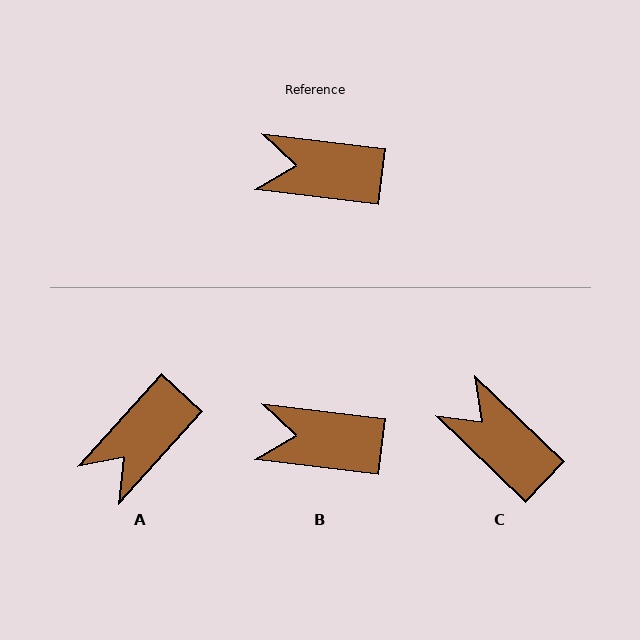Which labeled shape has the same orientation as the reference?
B.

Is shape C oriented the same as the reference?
No, it is off by about 37 degrees.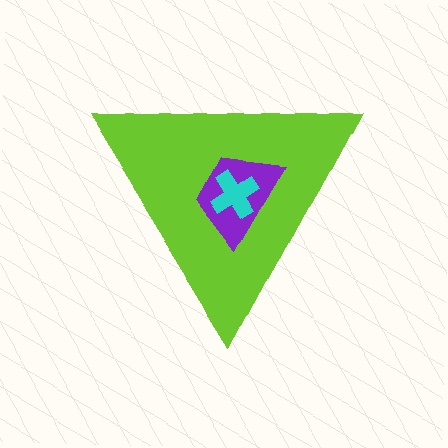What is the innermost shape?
The cyan cross.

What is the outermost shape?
The lime triangle.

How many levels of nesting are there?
3.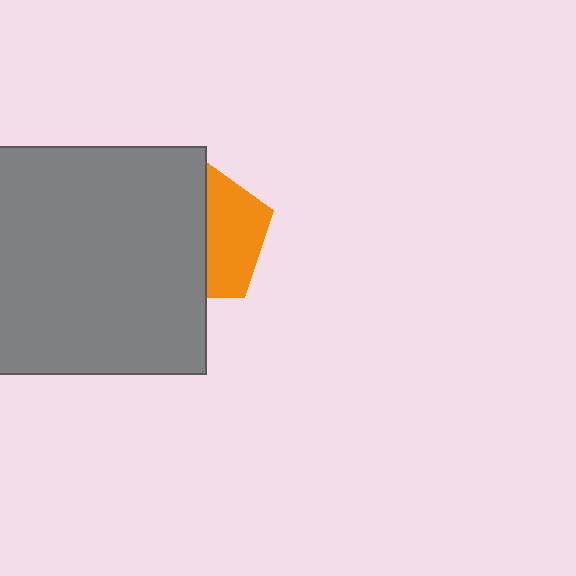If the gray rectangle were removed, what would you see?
You would see the complete orange pentagon.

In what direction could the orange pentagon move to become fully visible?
The orange pentagon could move right. That would shift it out from behind the gray rectangle entirely.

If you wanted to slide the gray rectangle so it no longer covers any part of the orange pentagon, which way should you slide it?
Slide it left — that is the most direct way to separate the two shapes.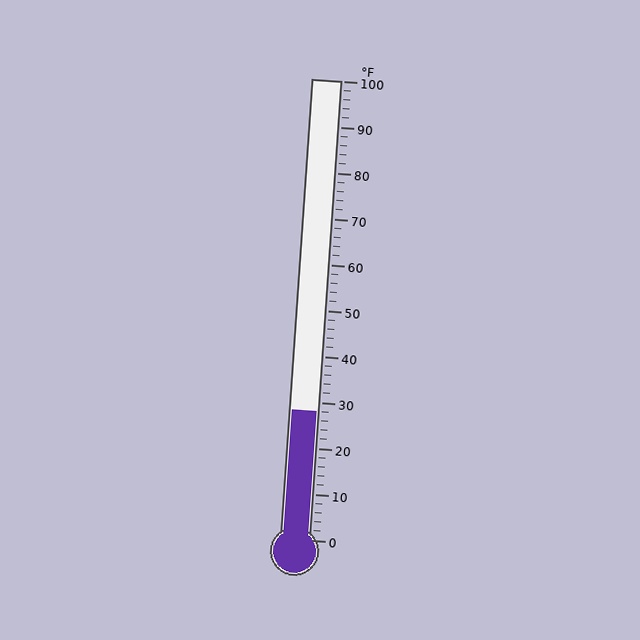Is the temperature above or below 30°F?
The temperature is below 30°F.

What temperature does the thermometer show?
The thermometer shows approximately 28°F.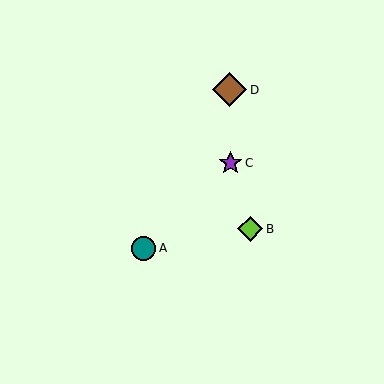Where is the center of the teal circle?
The center of the teal circle is at (144, 248).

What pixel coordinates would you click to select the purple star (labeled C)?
Click at (230, 163) to select the purple star C.